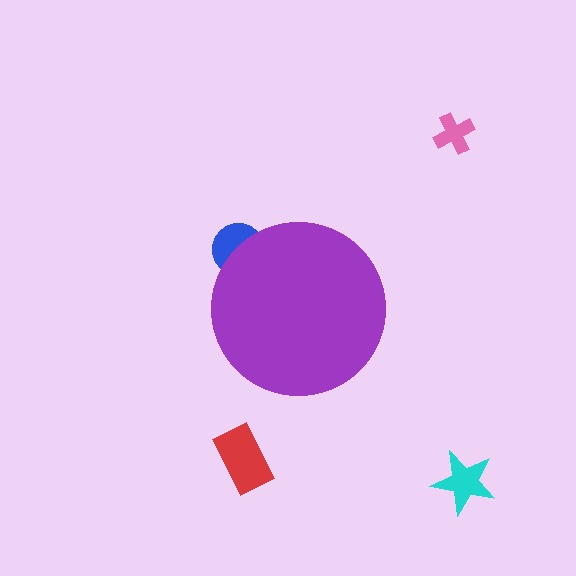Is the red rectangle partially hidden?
No, the red rectangle is fully visible.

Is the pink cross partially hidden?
No, the pink cross is fully visible.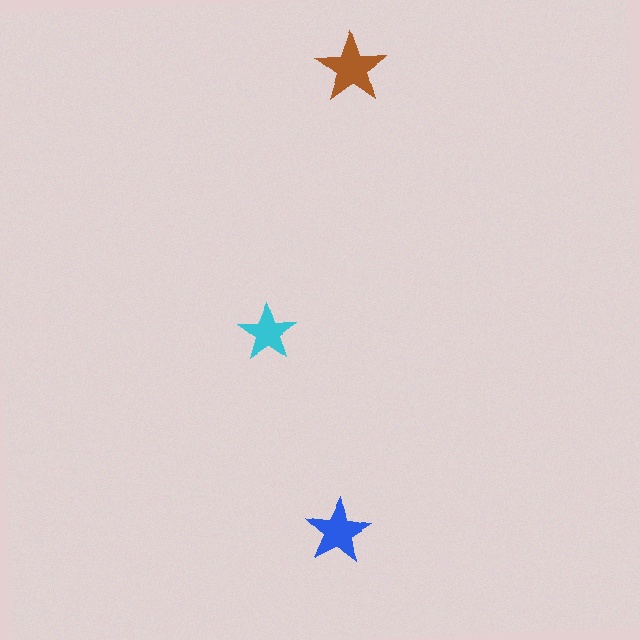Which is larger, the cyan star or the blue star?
The blue one.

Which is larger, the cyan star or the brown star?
The brown one.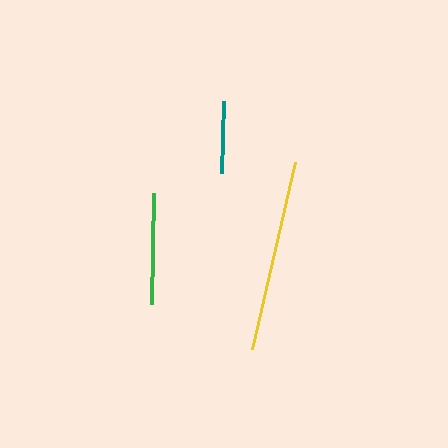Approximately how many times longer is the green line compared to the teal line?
The green line is approximately 1.5 times the length of the teal line.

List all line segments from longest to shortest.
From longest to shortest: yellow, green, teal.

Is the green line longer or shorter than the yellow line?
The yellow line is longer than the green line.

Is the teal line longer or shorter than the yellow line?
The yellow line is longer than the teal line.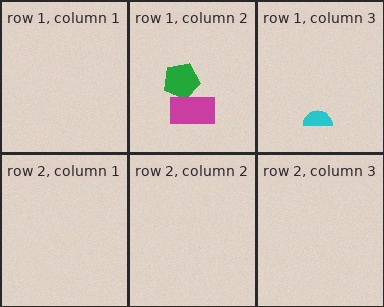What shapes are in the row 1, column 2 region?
The green pentagon, the magenta rectangle.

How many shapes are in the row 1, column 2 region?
2.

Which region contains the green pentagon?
The row 1, column 2 region.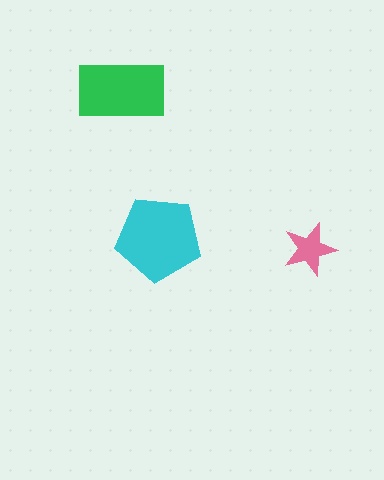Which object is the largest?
The cyan pentagon.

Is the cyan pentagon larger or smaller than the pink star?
Larger.